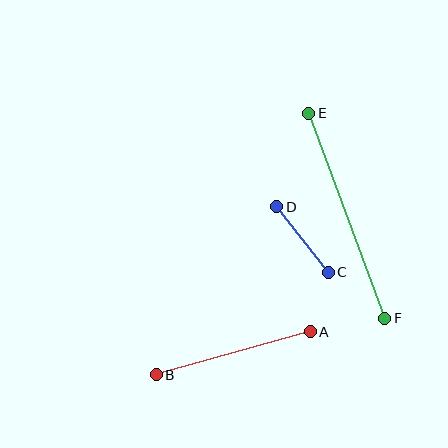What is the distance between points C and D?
The distance is approximately 84 pixels.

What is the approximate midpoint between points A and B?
The midpoint is at approximately (233, 353) pixels.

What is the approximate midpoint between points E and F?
The midpoint is at approximately (347, 216) pixels.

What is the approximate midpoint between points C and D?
The midpoint is at approximately (303, 239) pixels.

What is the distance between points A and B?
The distance is approximately 160 pixels.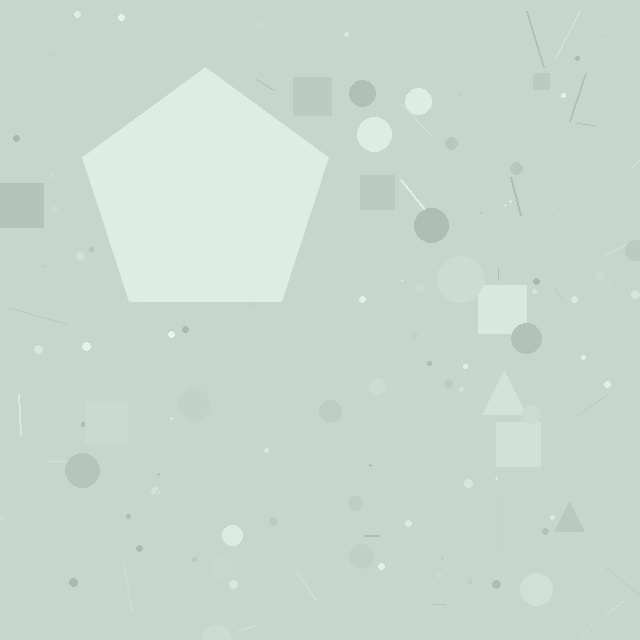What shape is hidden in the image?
A pentagon is hidden in the image.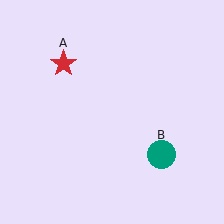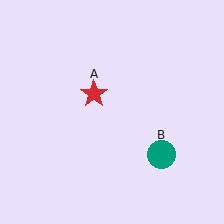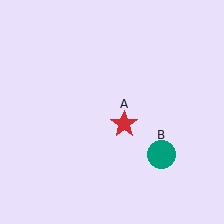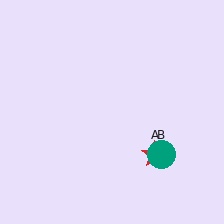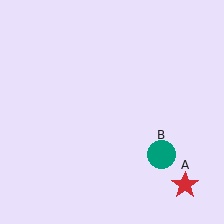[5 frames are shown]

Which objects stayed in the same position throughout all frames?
Teal circle (object B) remained stationary.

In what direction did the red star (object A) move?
The red star (object A) moved down and to the right.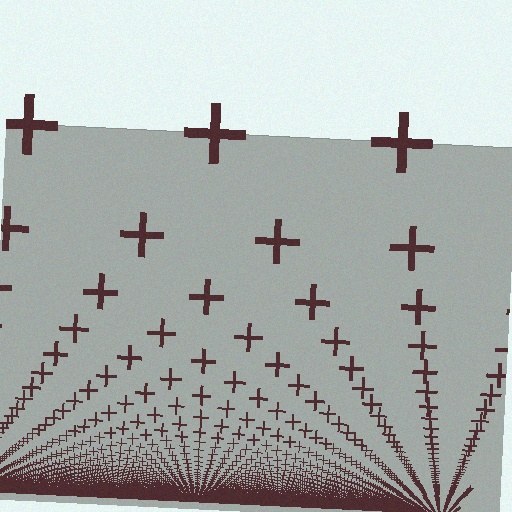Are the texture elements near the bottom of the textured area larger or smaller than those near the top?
Smaller. The gradient is inverted — elements near the bottom are smaller and denser.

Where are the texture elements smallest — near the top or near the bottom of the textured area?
Near the bottom.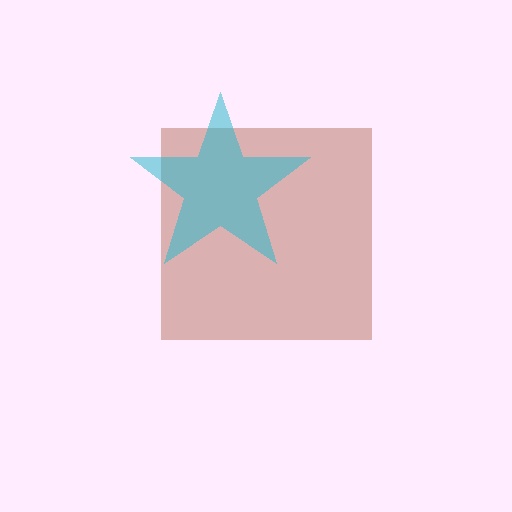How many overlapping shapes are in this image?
There are 2 overlapping shapes in the image.